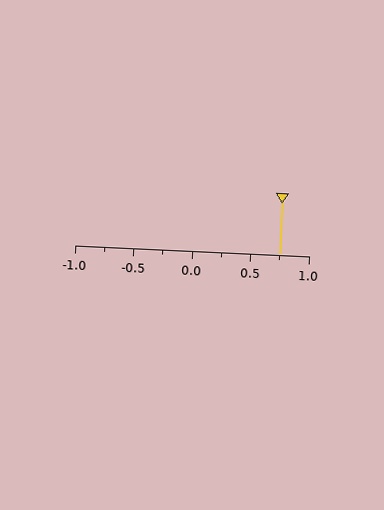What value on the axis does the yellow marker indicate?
The marker indicates approximately 0.75.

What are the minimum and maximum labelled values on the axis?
The axis runs from -1.0 to 1.0.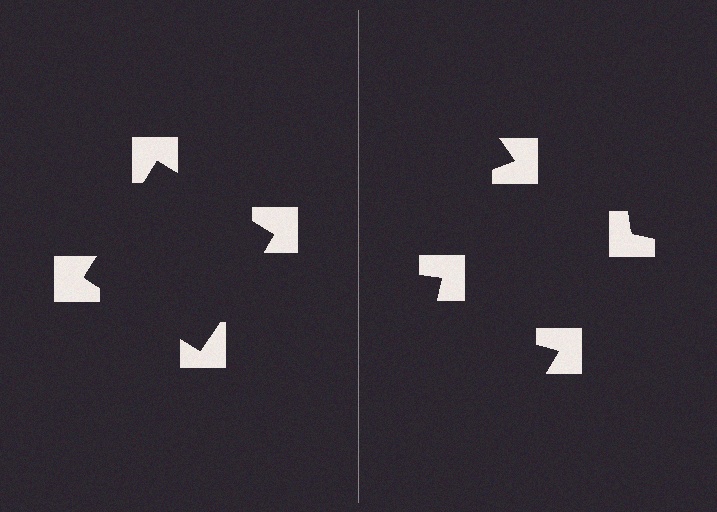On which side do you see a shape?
An illusory square appears on the left side. On the right side the wedge cuts are rotated, so no coherent shape forms.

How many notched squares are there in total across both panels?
8 — 4 on each side.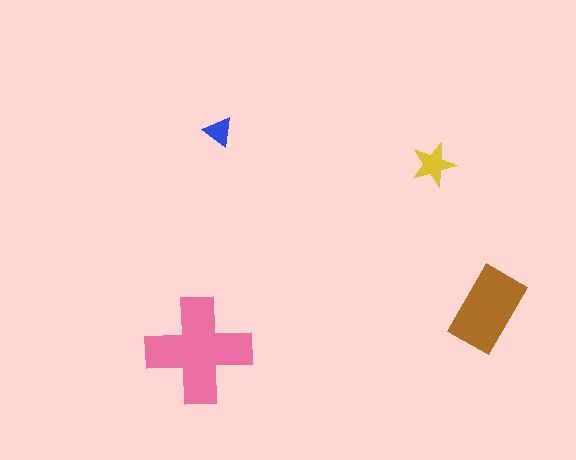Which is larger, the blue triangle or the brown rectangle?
The brown rectangle.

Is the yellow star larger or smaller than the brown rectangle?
Smaller.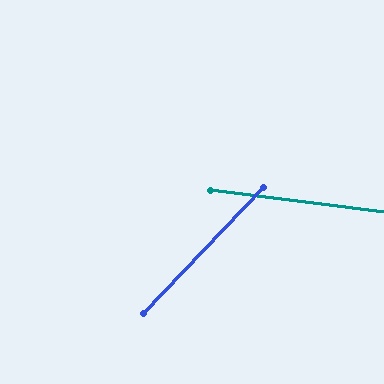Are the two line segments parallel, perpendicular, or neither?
Neither parallel nor perpendicular — they differ by about 54°.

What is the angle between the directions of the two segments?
Approximately 54 degrees.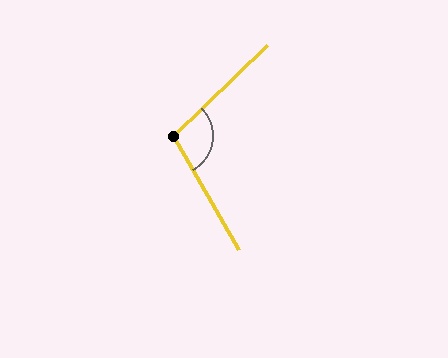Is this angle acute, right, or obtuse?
It is obtuse.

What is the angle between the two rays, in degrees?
Approximately 105 degrees.